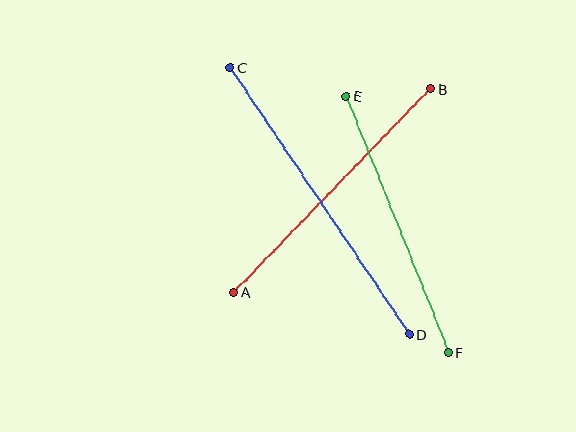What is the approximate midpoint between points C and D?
The midpoint is at approximately (320, 201) pixels.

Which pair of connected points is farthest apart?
Points C and D are farthest apart.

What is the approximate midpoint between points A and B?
The midpoint is at approximately (332, 191) pixels.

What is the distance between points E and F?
The distance is approximately 276 pixels.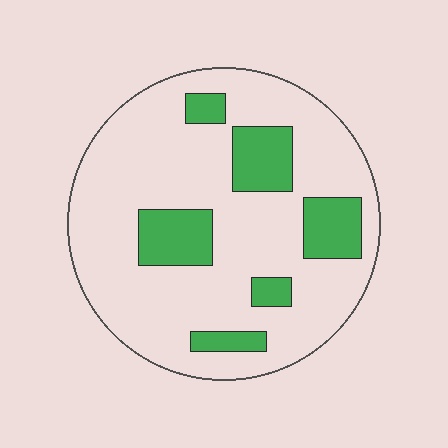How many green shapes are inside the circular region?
6.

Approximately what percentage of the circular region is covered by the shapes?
Approximately 20%.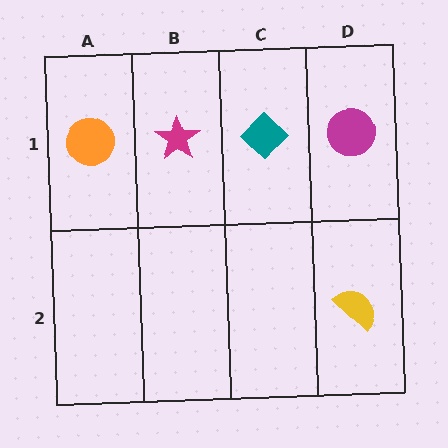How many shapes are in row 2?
1 shape.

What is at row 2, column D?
A yellow semicircle.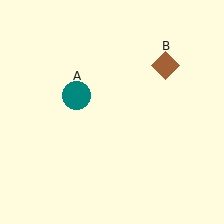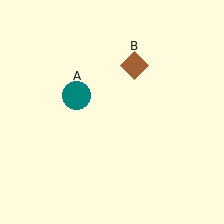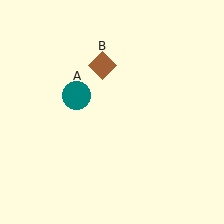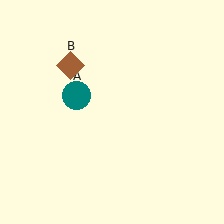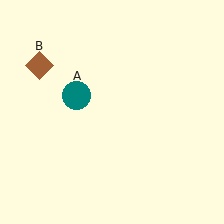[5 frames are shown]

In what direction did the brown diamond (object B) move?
The brown diamond (object B) moved left.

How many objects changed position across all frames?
1 object changed position: brown diamond (object B).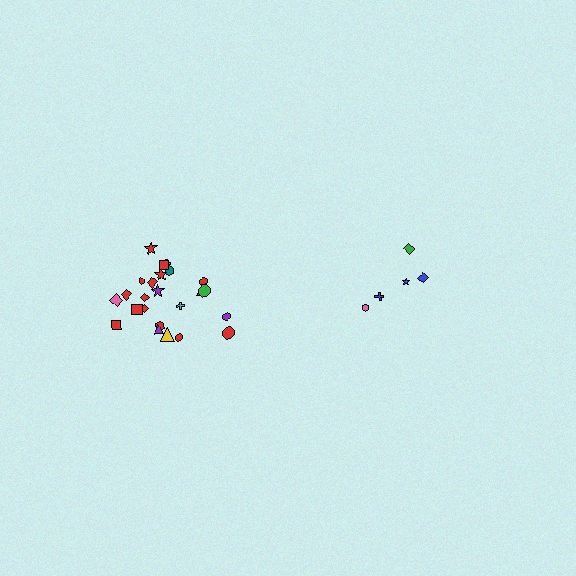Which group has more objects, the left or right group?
The left group.